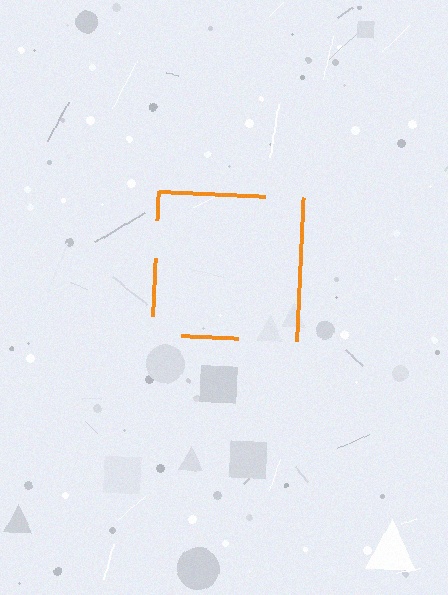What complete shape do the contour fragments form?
The contour fragments form a square.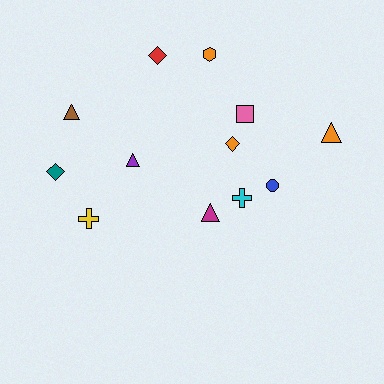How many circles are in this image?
There is 1 circle.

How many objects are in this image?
There are 12 objects.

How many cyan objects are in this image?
There is 1 cyan object.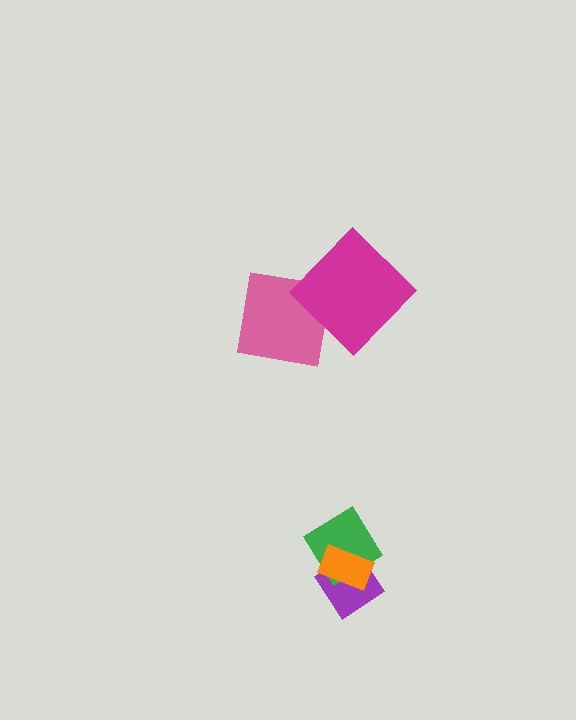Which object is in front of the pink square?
The magenta diamond is in front of the pink square.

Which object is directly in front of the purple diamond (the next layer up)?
The green diamond is directly in front of the purple diamond.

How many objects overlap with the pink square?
1 object overlaps with the pink square.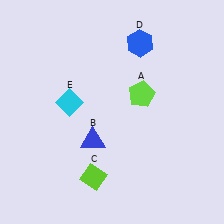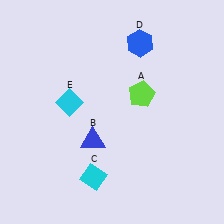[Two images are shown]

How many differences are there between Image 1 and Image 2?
There is 1 difference between the two images.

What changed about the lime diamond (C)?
In Image 1, C is lime. In Image 2, it changed to cyan.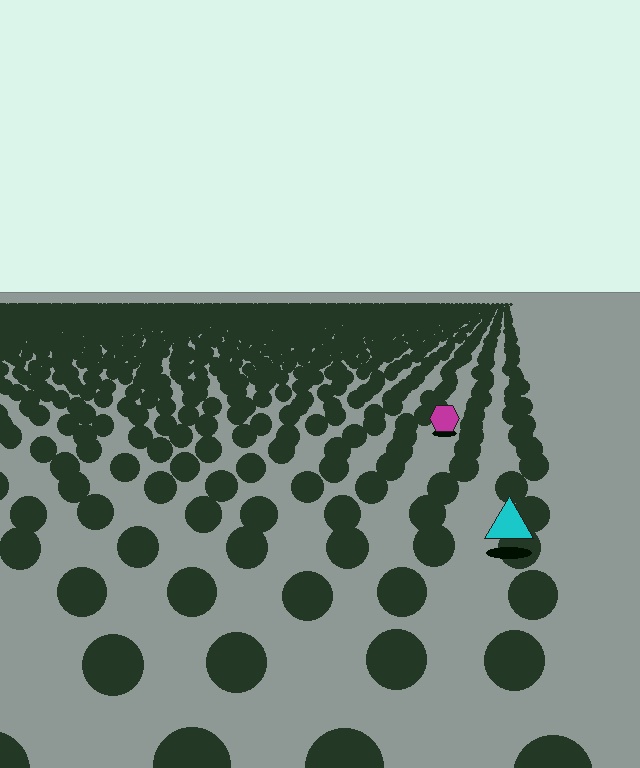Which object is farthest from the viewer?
The magenta hexagon is farthest from the viewer. It appears smaller and the ground texture around it is denser.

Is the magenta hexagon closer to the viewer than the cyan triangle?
No. The cyan triangle is closer — you can tell from the texture gradient: the ground texture is coarser near it.